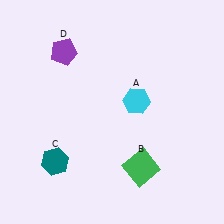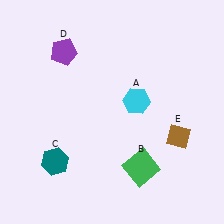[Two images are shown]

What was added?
A brown diamond (E) was added in Image 2.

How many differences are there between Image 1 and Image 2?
There is 1 difference between the two images.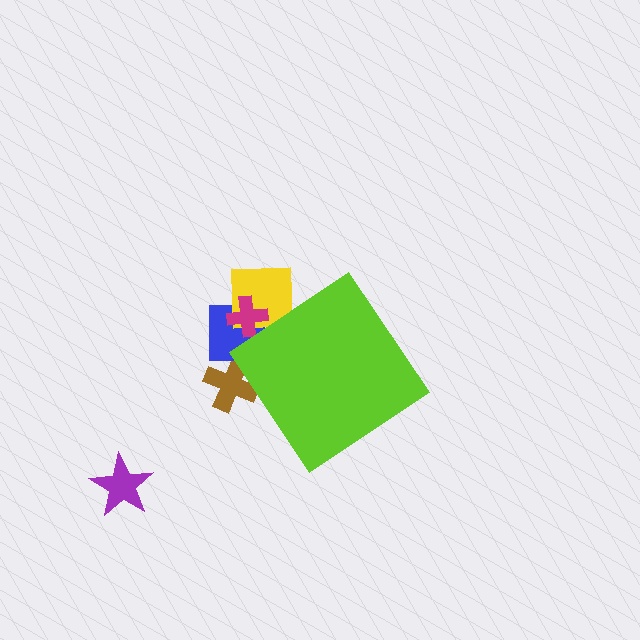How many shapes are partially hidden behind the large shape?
4 shapes are partially hidden.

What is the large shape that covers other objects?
A lime diamond.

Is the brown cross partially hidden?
Yes, the brown cross is partially hidden behind the lime diamond.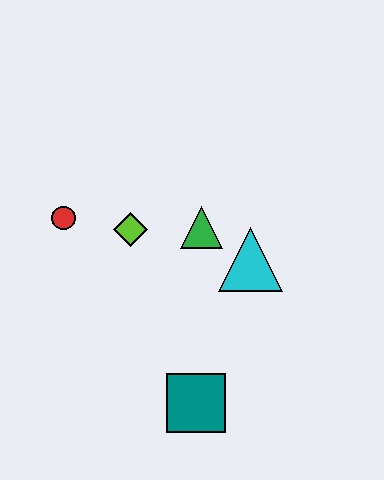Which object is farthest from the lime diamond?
The teal square is farthest from the lime diamond.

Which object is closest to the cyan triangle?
The green triangle is closest to the cyan triangle.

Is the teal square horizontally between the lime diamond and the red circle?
No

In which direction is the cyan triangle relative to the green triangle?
The cyan triangle is to the right of the green triangle.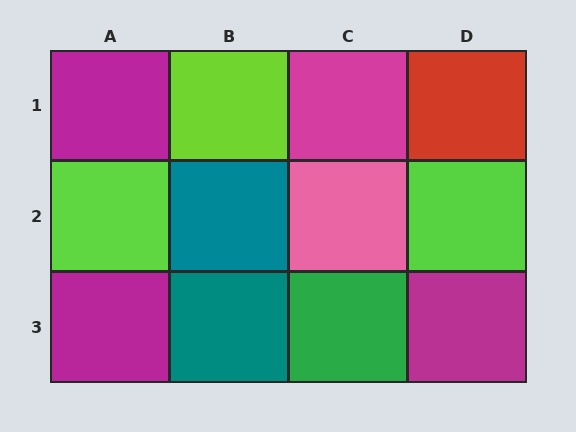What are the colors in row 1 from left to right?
Magenta, lime, magenta, red.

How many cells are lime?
3 cells are lime.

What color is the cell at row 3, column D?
Magenta.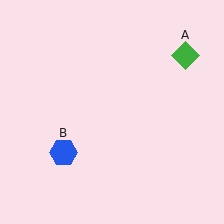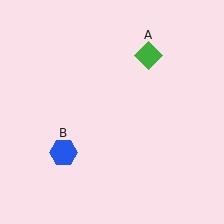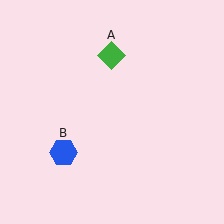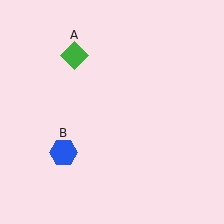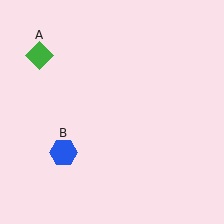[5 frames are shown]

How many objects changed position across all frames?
1 object changed position: green diamond (object A).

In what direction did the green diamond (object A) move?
The green diamond (object A) moved left.